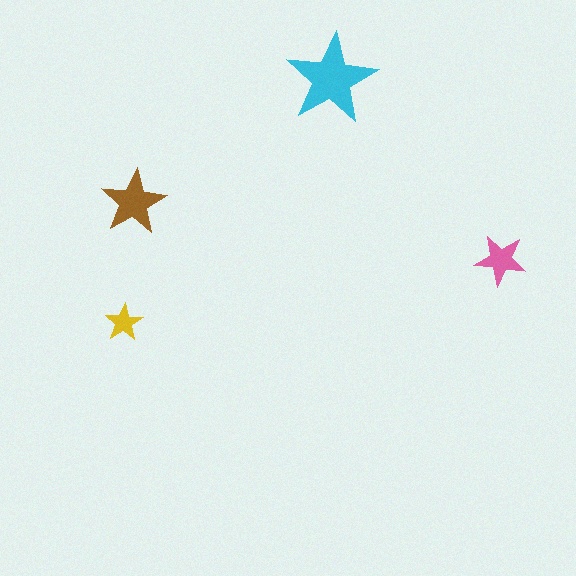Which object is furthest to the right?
The pink star is rightmost.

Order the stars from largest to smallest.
the cyan one, the brown one, the pink one, the yellow one.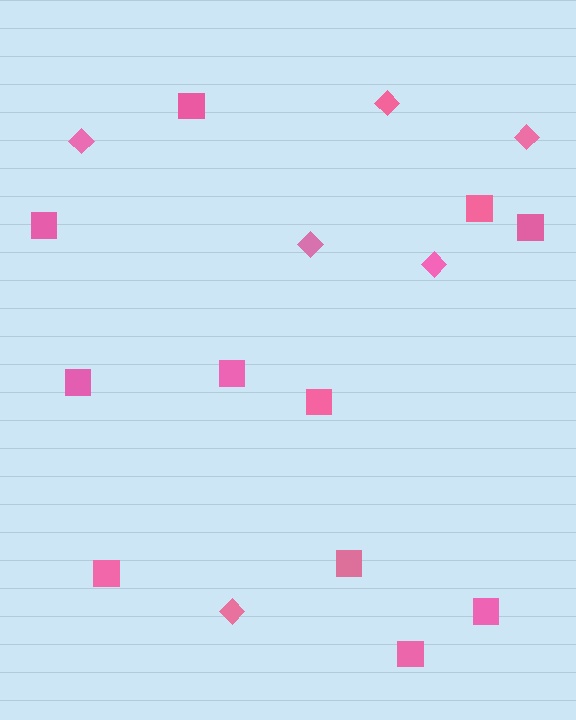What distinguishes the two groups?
There are 2 groups: one group of diamonds (6) and one group of squares (11).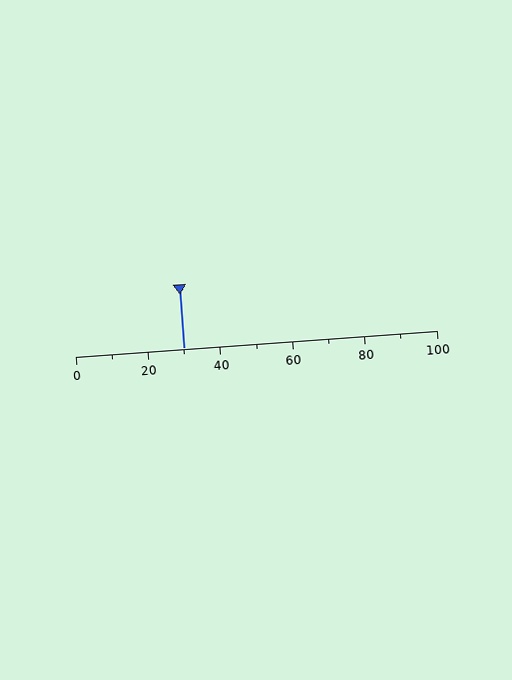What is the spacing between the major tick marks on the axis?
The major ticks are spaced 20 apart.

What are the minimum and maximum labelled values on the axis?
The axis runs from 0 to 100.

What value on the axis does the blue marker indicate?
The marker indicates approximately 30.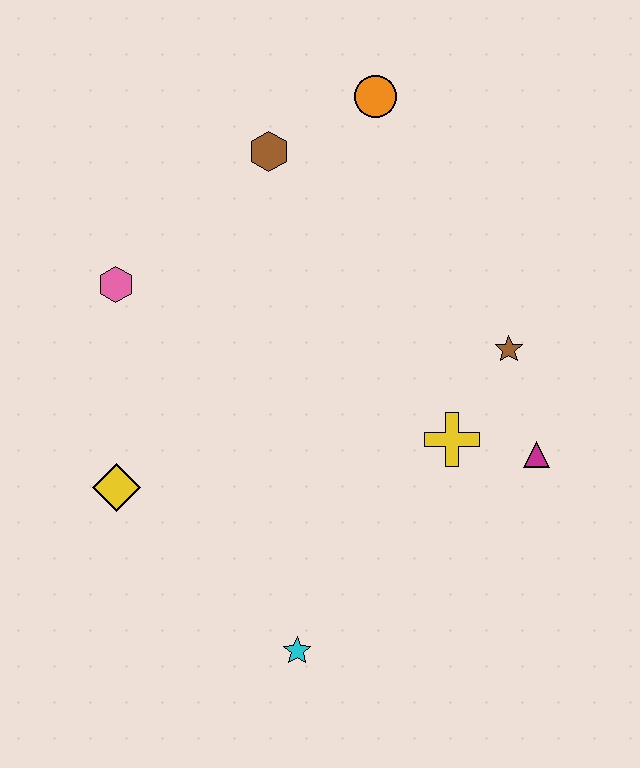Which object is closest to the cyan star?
The yellow diamond is closest to the cyan star.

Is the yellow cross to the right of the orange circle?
Yes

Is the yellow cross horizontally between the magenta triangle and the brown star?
No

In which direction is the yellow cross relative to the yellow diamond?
The yellow cross is to the right of the yellow diamond.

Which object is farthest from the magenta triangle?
The pink hexagon is farthest from the magenta triangle.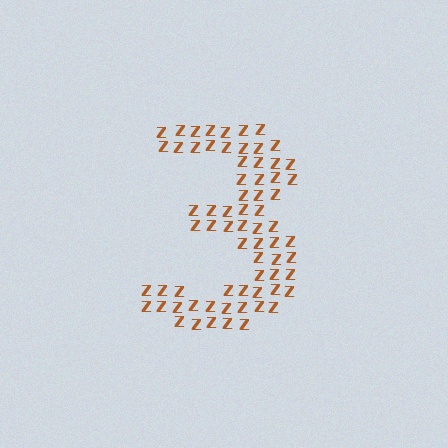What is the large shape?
The large shape is the digit 3.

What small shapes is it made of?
It is made of small letter Z's.